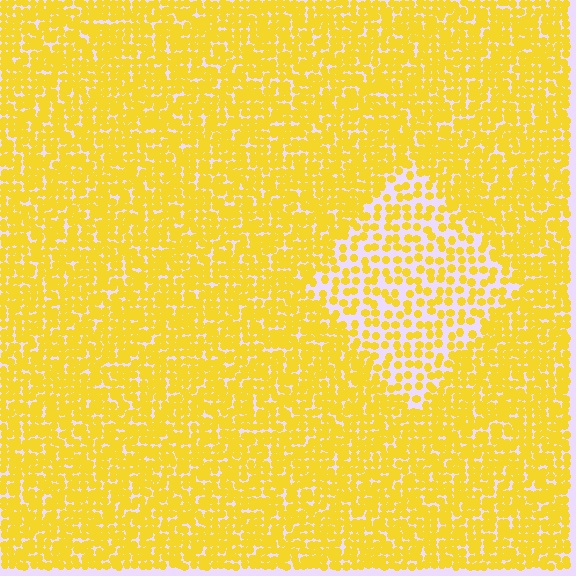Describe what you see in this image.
The image contains small yellow elements arranged at two different densities. A diamond-shaped region is visible where the elements are less densely packed than the surrounding area.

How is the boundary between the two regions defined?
The boundary is defined by a change in element density (approximately 2.1x ratio). All elements are the same color, size, and shape.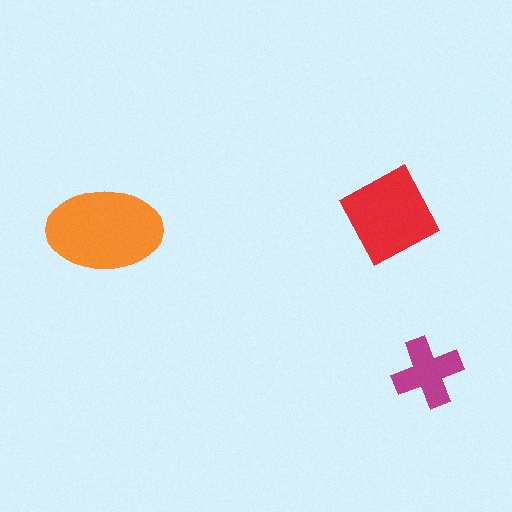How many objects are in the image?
There are 3 objects in the image.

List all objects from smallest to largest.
The magenta cross, the red square, the orange ellipse.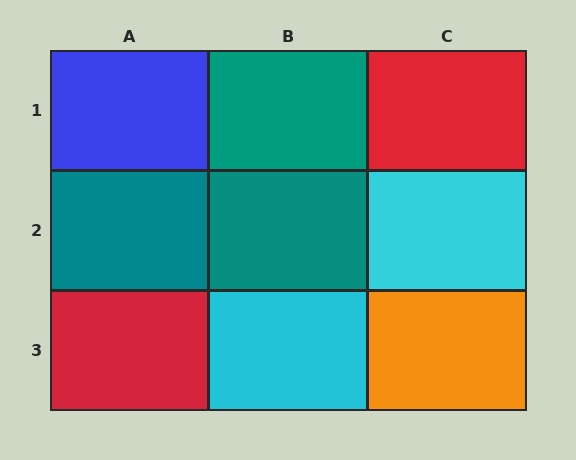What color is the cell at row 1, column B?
Teal.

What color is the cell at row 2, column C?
Cyan.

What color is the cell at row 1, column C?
Red.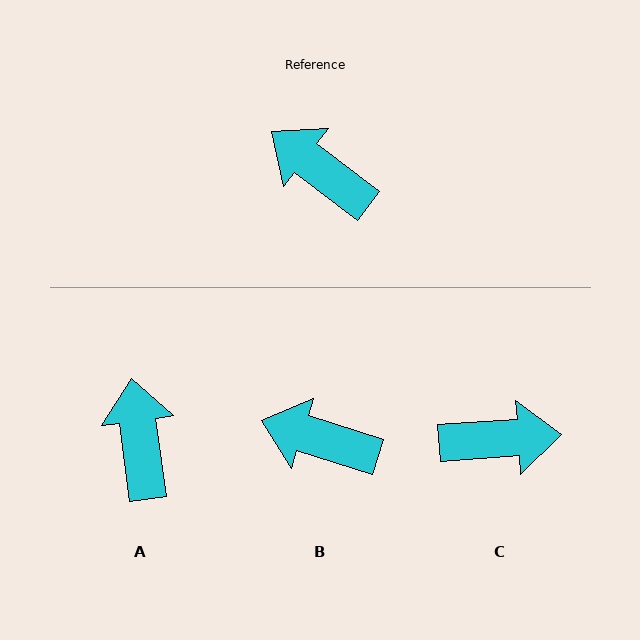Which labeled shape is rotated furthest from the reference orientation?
C, about 138 degrees away.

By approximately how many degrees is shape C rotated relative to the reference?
Approximately 138 degrees clockwise.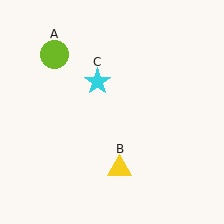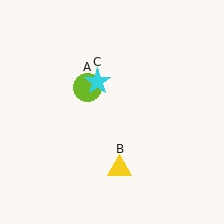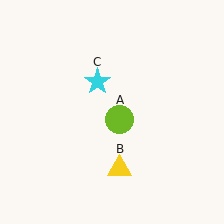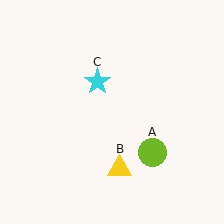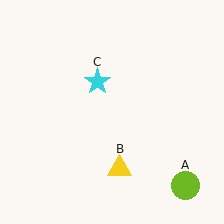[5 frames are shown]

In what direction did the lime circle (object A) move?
The lime circle (object A) moved down and to the right.